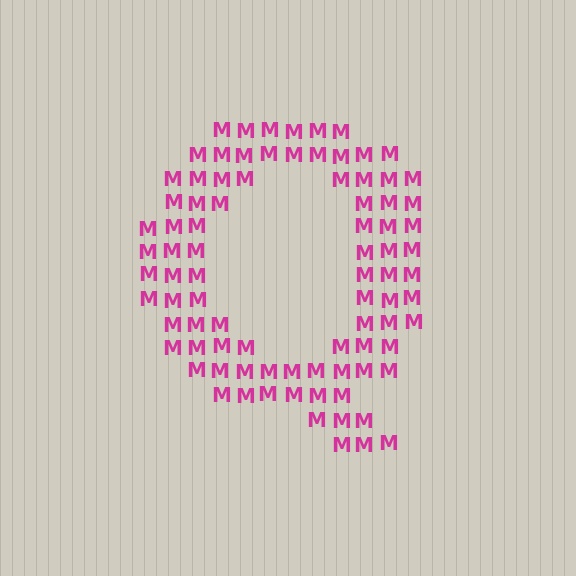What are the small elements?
The small elements are letter M's.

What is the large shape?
The large shape is the letter Q.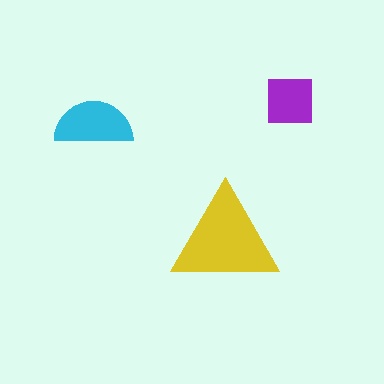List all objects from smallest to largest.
The purple square, the cyan semicircle, the yellow triangle.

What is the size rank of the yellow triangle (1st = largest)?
1st.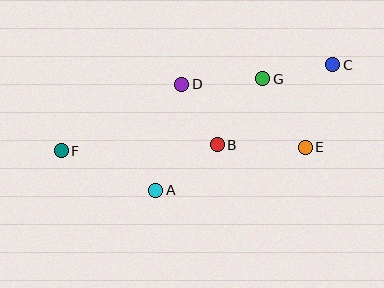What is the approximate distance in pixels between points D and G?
The distance between D and G is approximately 81 pixels.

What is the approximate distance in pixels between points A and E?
The distance between A and E is approximately 156 pixels.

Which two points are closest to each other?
Points B and D are closest to each other.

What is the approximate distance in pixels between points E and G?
The distance between E and G is approximately 81 pixels.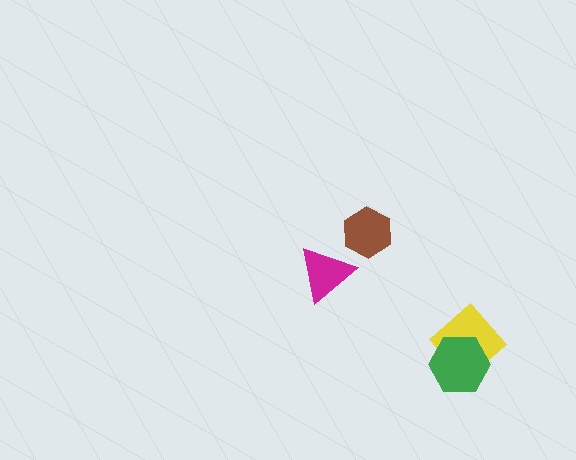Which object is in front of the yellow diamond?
The green hexagon is in front of the yellow diamond.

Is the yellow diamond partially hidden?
Yes, it is partially covered by another shape.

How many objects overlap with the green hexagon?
1 object overlaps with the green hexagon.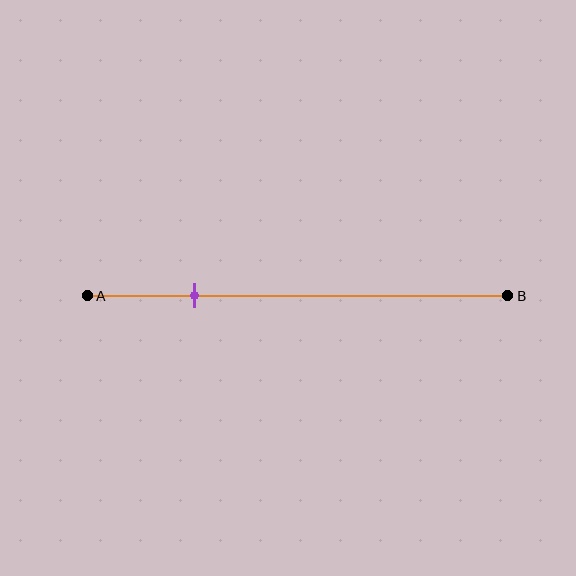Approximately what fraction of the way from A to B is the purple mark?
The purple mark is approximately 25% of the way from A to B.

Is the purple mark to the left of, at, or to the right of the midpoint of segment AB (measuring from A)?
The purple mark is to the left of the midpoint of segment AB.